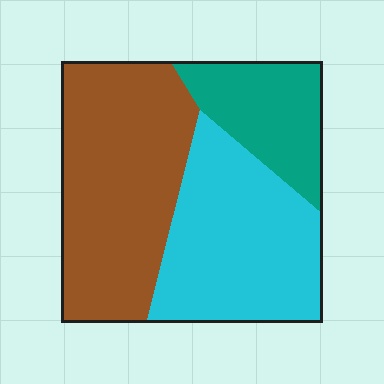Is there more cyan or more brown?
Brown.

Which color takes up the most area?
Brown, at roughly 45%.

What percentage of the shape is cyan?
Cyan covers around 35% of the shape.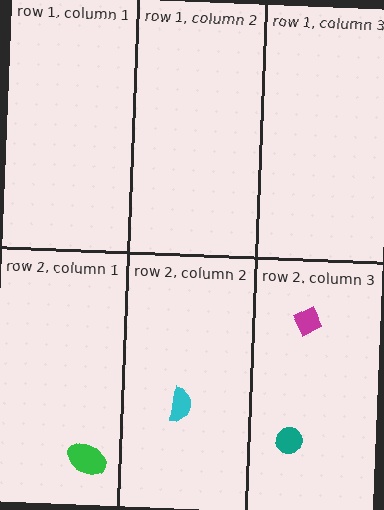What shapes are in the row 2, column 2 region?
The cyan semicircle.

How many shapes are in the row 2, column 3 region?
2.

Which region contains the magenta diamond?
The row 2, column 3 region.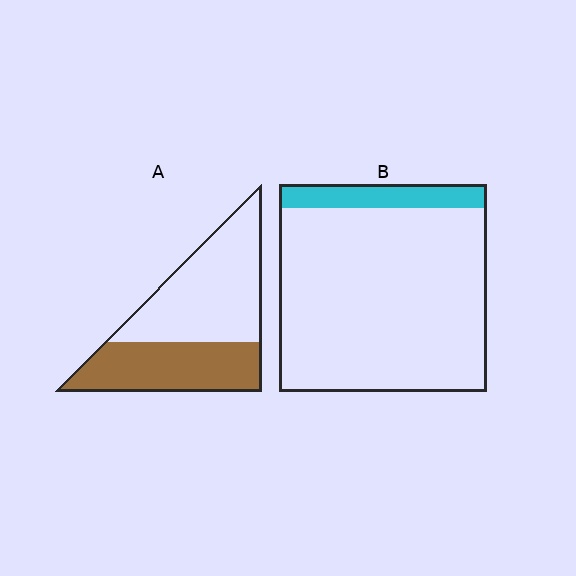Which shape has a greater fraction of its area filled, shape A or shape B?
Shape A.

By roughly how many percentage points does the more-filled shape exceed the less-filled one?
By roughly 30 percentage points (A over B).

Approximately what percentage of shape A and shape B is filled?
A is approximately 40% and B is approximately 10%.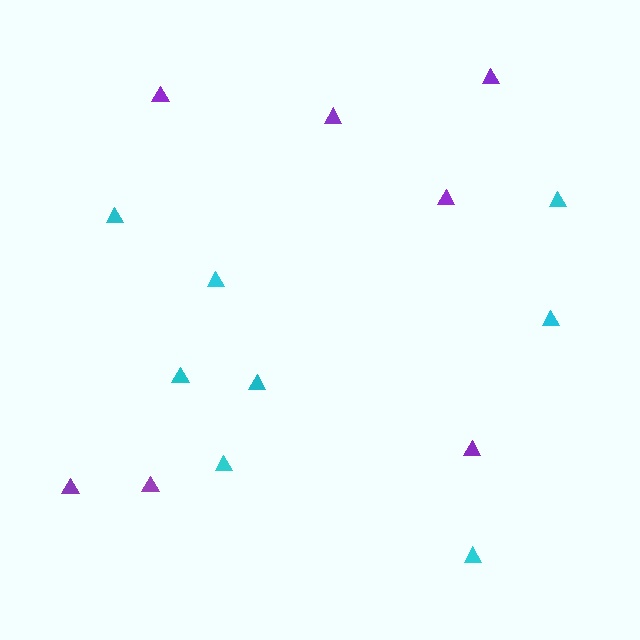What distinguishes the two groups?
There are 2 groups: one group of purple triangles (7) and one group of cyan triangles (8).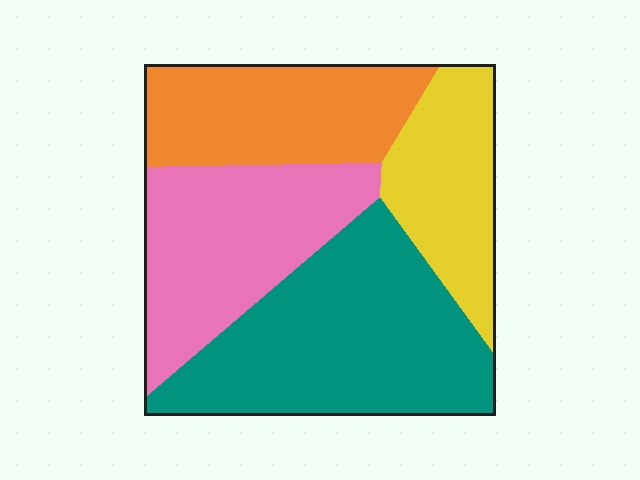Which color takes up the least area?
Yellow, at roughly 15%.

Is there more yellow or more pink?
Pink.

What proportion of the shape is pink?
Pink covers around 25% of the shape.